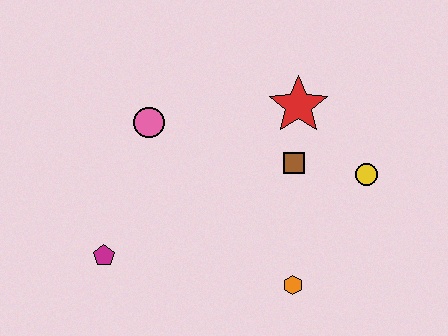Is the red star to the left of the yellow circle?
Yes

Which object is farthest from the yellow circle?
The magenta pentagon is farthest from the yellow circle.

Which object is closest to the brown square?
The red star is closest to the brown square.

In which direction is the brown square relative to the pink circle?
The brown square is to the right of the pink circle.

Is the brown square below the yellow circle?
No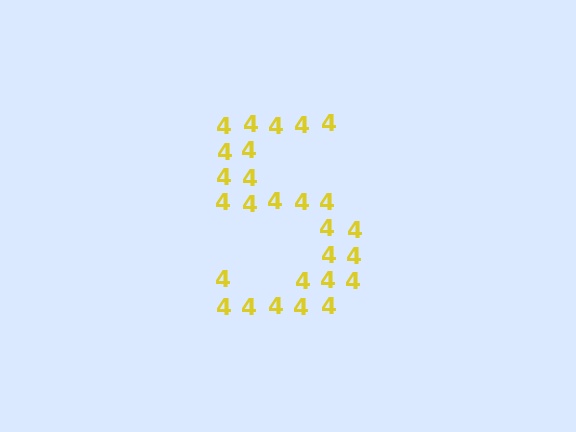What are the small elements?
The small elements are digit 4's.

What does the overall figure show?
The overall figure shows the digit 5.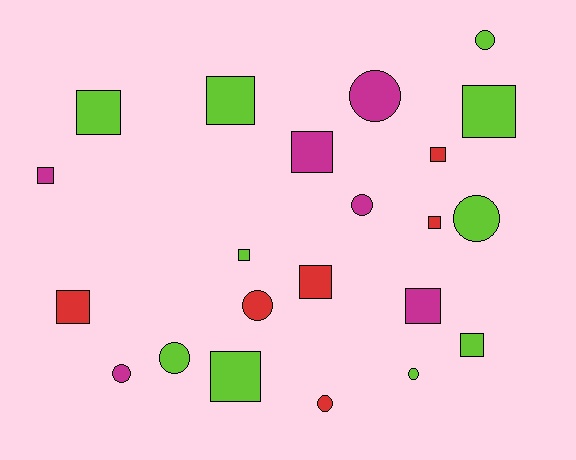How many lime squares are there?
There are 6 lime squares.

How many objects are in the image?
There are 22 objects.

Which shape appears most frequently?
Square, with 13 objects.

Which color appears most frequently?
Lime, with 10 objects.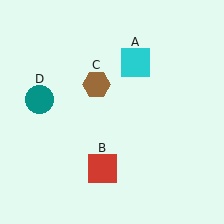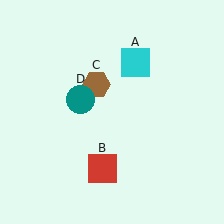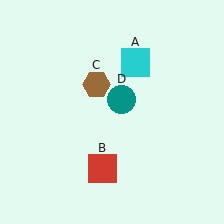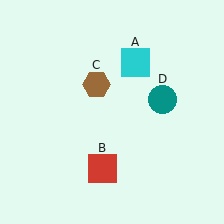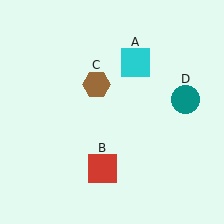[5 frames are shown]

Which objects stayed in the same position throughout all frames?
Cyan square (object A) and red square (object B) and brown hexagon (object C) remained stationary.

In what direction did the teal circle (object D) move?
The teal circle (object D) moved right.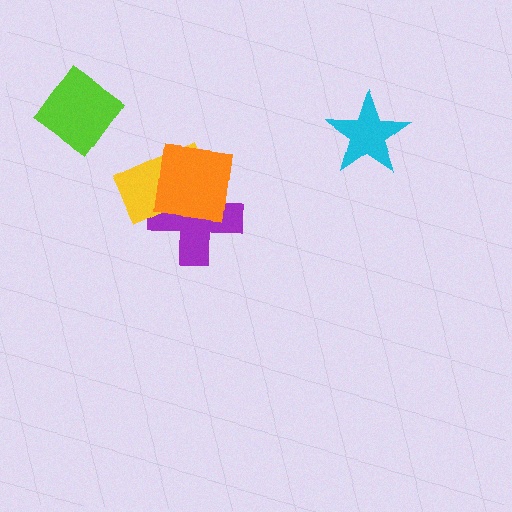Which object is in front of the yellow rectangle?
The orange square is in front of the yellow rectangle.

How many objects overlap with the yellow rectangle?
2 objects overlap with the yellow rectangle.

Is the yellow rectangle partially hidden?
Yes, it is partially covered by another shape.